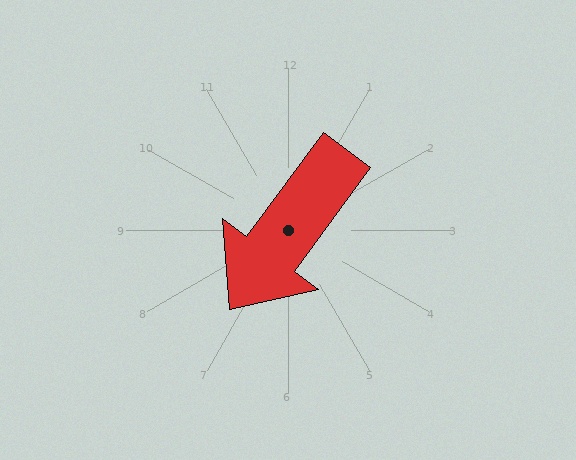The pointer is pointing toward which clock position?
Roughly 7 o'clock.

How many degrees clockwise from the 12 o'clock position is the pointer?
Approximately 216 degrees.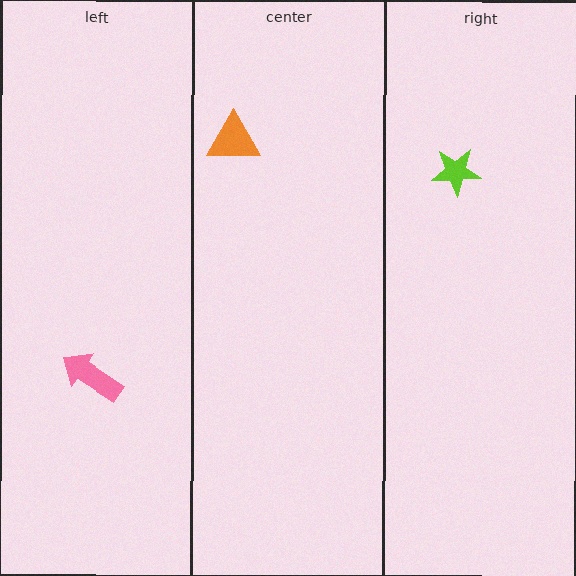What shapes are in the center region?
The orange triangle.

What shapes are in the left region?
The pink arrow.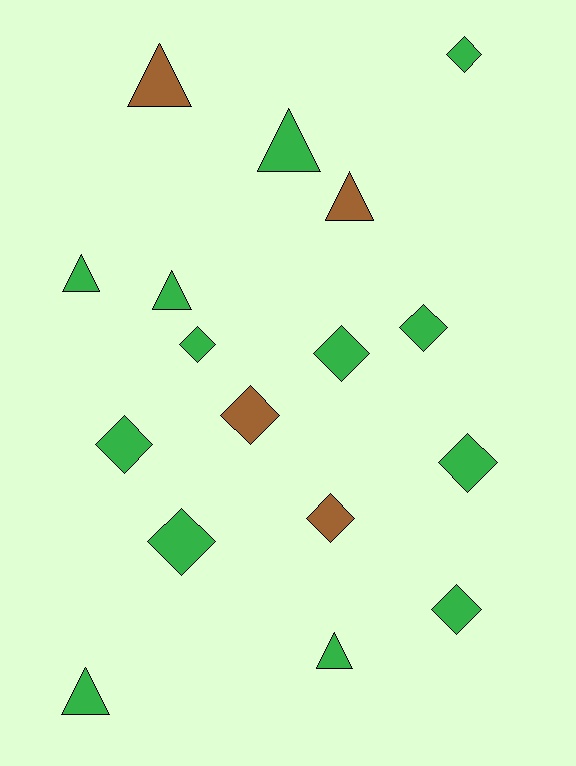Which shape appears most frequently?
Diamond, with 10 objects.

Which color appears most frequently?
Green, with 13 objects.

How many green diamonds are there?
There are 8 green diamonds.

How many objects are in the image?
There are 17 objects.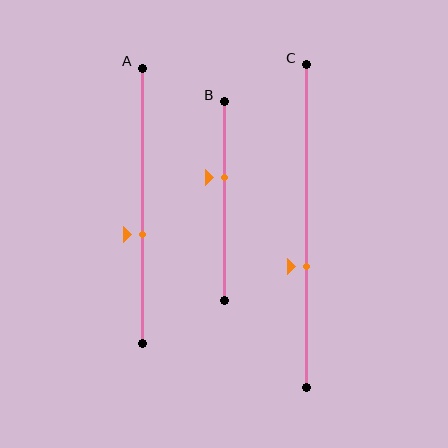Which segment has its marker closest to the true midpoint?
Segment A has its marker closest to the true midpoint.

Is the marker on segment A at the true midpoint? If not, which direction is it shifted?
No, the marker on segment A is shifted downward by about 10% of the segment length.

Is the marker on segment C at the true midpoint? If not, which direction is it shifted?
No, the marker on segment C is shifted downward by about 13% of the segment length.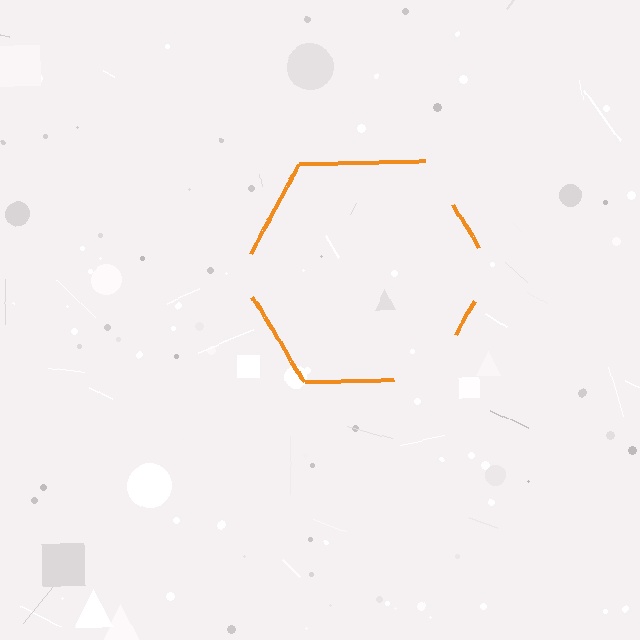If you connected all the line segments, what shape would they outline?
They would outline a hexagon.